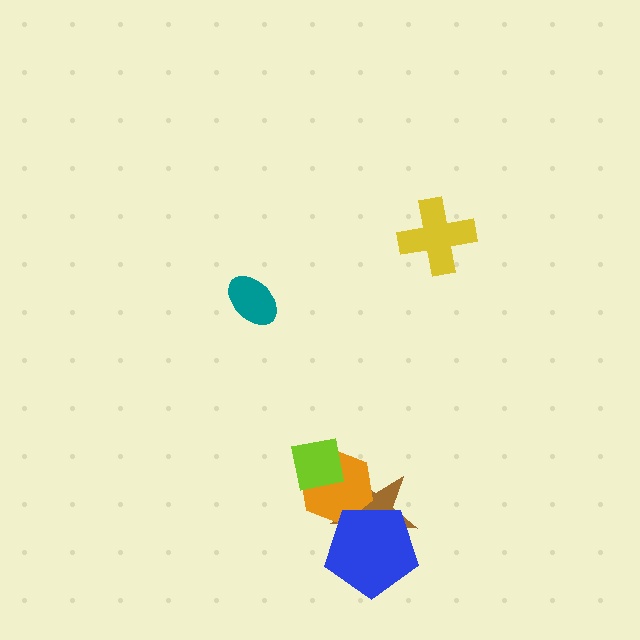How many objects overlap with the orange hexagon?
3 objects overlap with the orange hexagon.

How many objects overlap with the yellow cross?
0 objects overlap with the yellow cross.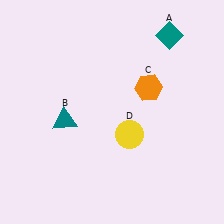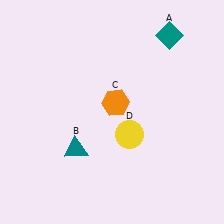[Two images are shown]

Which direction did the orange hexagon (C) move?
The orange hexagon (C) moved left.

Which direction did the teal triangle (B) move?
The teal triangle (B) moved down.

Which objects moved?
The objects that moved are: the teal triangle (B), the orange hexagon (C).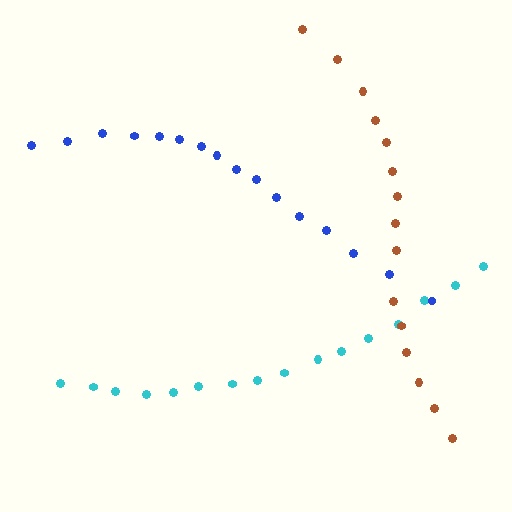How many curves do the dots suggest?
There are 3 distinct paths.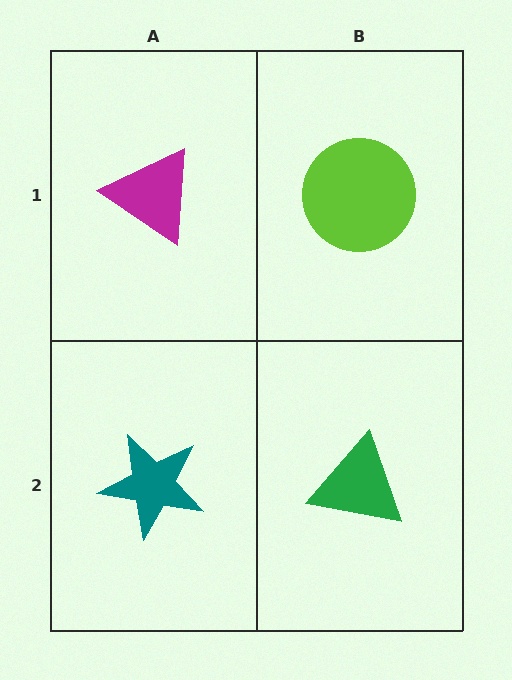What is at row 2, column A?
A teal star.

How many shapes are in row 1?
2 shapes.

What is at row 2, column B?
A green triangle.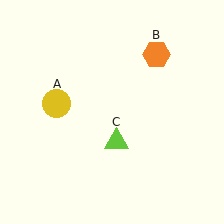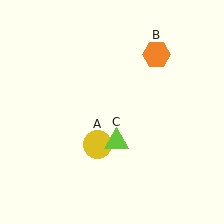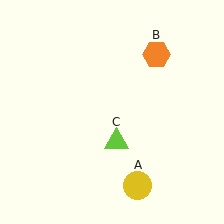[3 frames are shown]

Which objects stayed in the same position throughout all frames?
Orange hexagon (object B) and lime triangle (object C) remained stationary.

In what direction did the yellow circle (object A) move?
The yellow circle (object A) moved down and to the right.